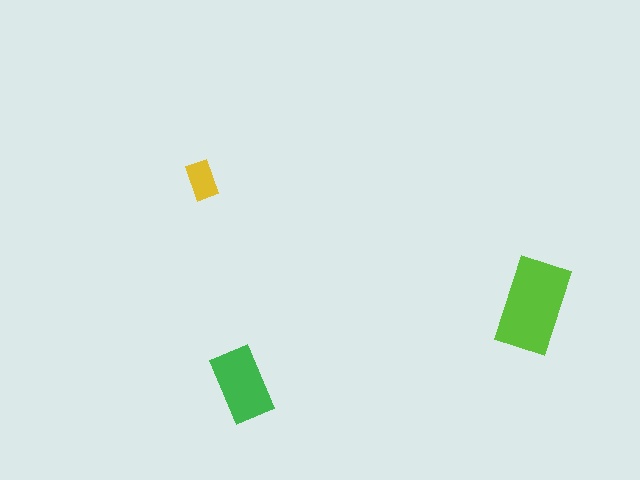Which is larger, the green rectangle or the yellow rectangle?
The green one.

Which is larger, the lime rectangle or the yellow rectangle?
The lime one.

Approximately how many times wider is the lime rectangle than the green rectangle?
About 1.5 times wider.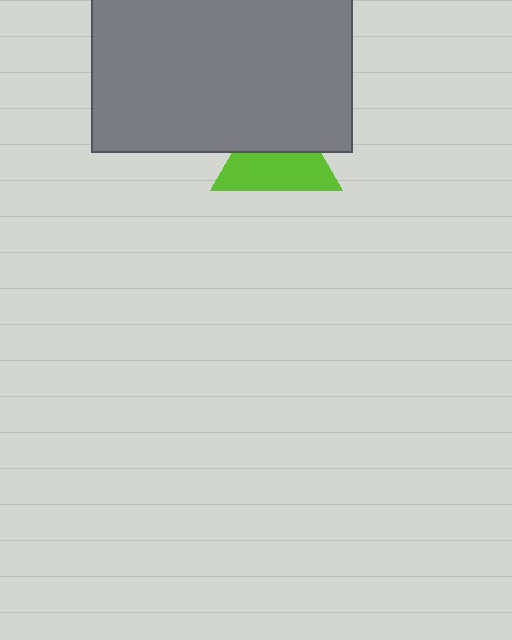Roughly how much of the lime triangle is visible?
About half of it is visible (roughly 55%).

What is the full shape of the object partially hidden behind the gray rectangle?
The partially hidden object is a lime triangle.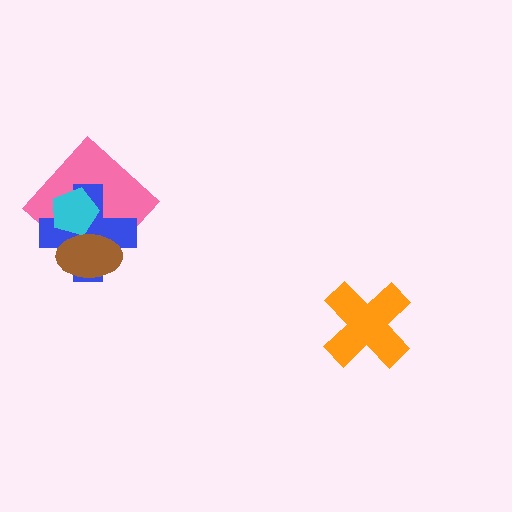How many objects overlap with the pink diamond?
3 objects overlap with the pink diamond.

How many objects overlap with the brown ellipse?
3 objects overlap with the brown ellipse.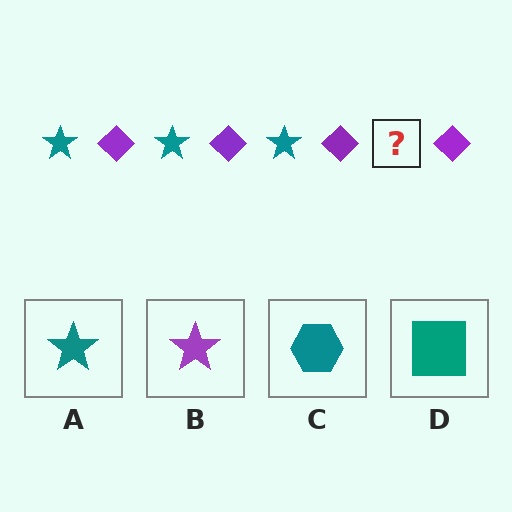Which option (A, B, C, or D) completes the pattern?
A.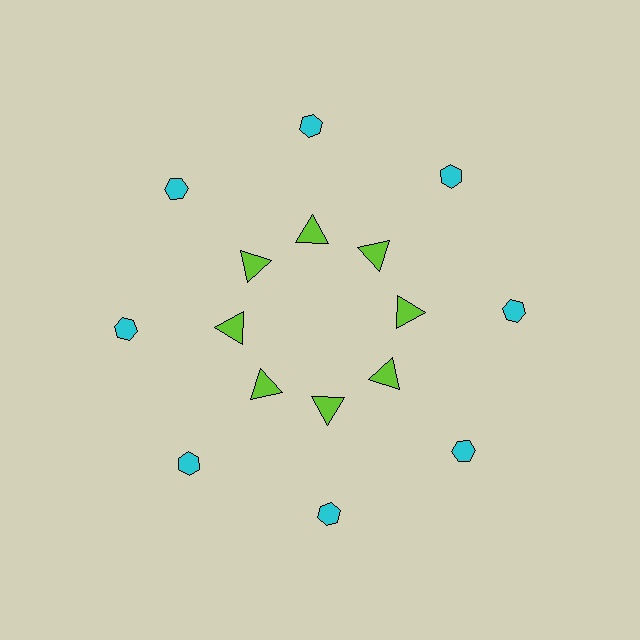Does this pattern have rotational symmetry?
Yes, this pattern has 8-fold rotational symmetry. It looks the same after rotating 45 degrees around the center.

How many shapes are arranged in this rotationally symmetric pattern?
There are 16 shapes, arranged in 8 groups of 2.